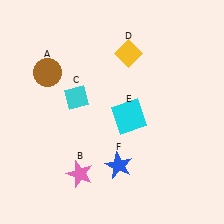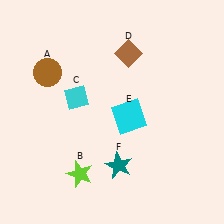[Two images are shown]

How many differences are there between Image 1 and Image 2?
There are 3 differences between the two images.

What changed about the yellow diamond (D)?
In Image 1, D is yellow. In Image 2, it changed to brown.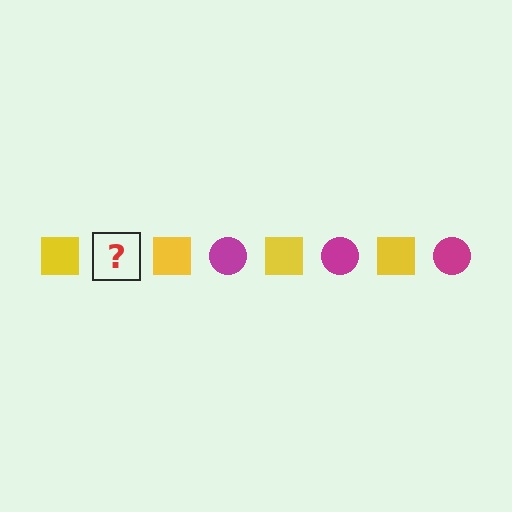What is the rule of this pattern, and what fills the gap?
The rule is that the pattern alternates between yellow square and magenta circle. The gap should be filled with a magenta circle.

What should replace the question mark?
The question mark should be replaced with a magenta circle.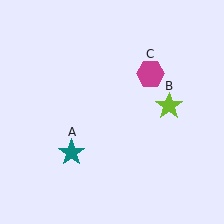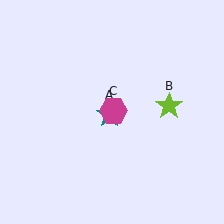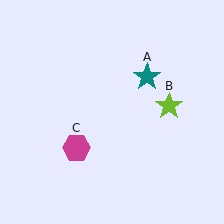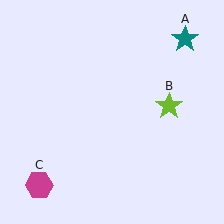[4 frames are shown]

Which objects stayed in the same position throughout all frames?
Lime star (object B) remained stationary.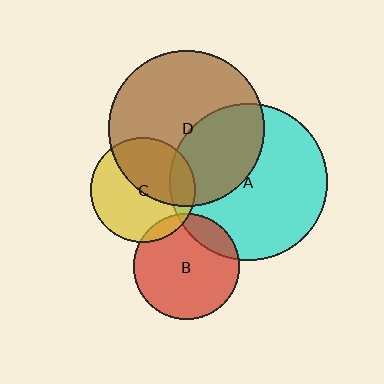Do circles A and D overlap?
Yes.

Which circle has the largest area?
Circle A (cyan).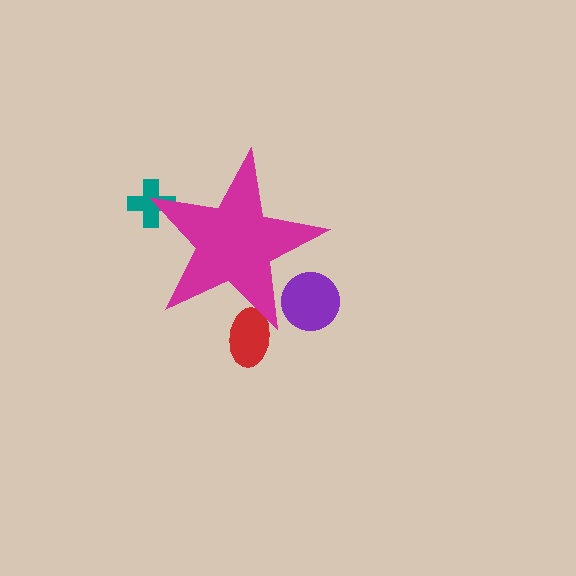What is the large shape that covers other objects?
A magenta star.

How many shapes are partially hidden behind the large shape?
3 shapes are partially hidden.